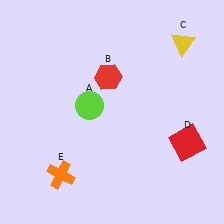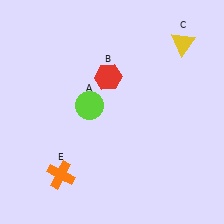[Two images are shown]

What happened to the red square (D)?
The red square (D) was removed in Image 2. It was in the bottom-right area of Image 1.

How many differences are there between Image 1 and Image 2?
There is 1 difference between the two images.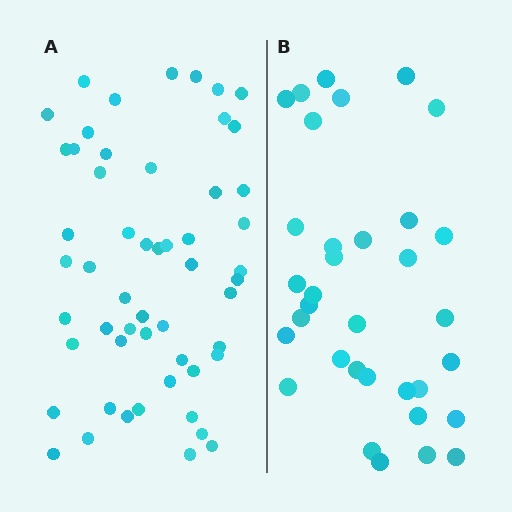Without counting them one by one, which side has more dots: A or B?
Region A (the left region) has more dots.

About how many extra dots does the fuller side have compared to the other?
Region A has approximately 20 more dots than region B.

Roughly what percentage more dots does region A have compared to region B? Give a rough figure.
About 60% more.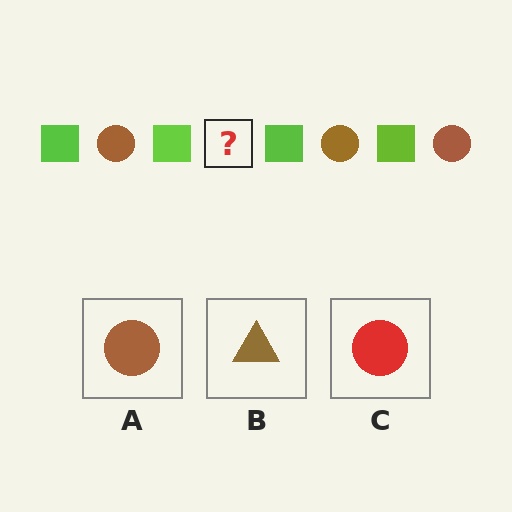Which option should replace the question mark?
Option A.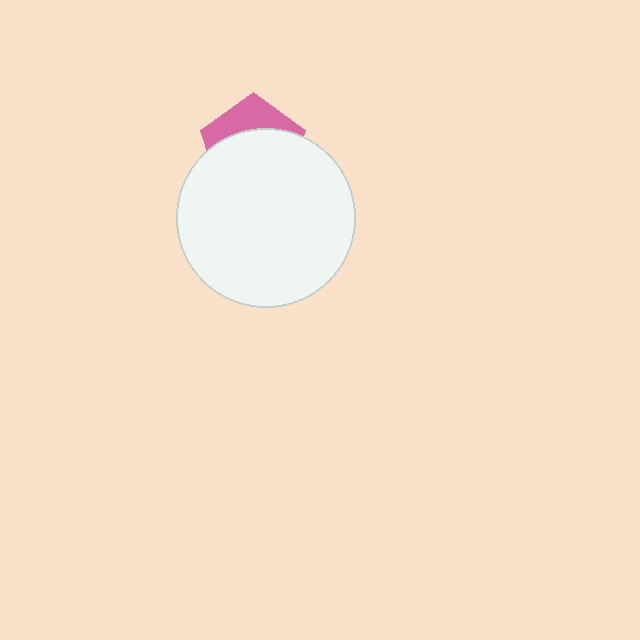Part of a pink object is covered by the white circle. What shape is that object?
It is a pentagon.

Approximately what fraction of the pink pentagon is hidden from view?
Roughly 68% of the pink pentagon is hidden behind the white circle.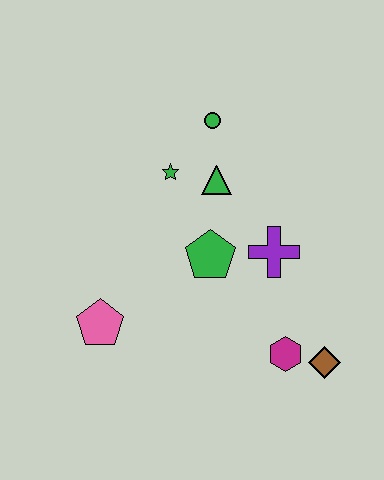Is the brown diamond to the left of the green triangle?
No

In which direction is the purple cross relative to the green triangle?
The purple cross is below the green triangle.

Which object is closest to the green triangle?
The green star is closest to the green triangle.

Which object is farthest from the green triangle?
The brown diamond is farthest from the green triangle.